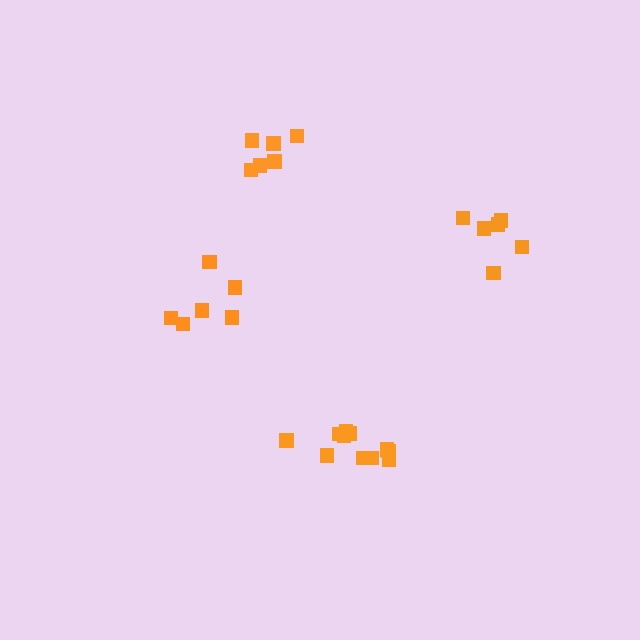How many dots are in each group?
Group 1: 6 dots, Group 2: 6 dots, Group 3: 6 dots, Group 4: 11 dots (29 total).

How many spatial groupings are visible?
There are 4 spatial groupings.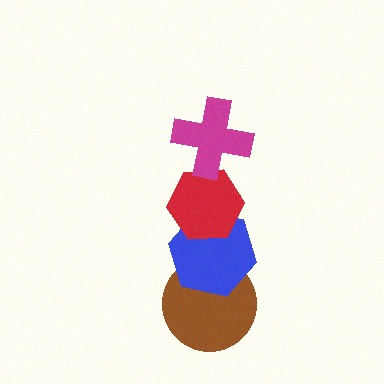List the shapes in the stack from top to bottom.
From top to bottom: the magenta cross, the red hexagon, the blue hexagon, the brown circle.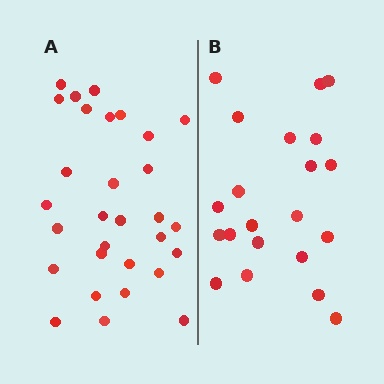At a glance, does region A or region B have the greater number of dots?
Region A (the left region) has more dots.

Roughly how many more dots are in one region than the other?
Region A has roughly 8 or so more dots than region B.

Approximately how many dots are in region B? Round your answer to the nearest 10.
About 20 dots. (The exact count is 21, which rounds to 20.)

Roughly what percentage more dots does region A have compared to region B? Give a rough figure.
About 45% more.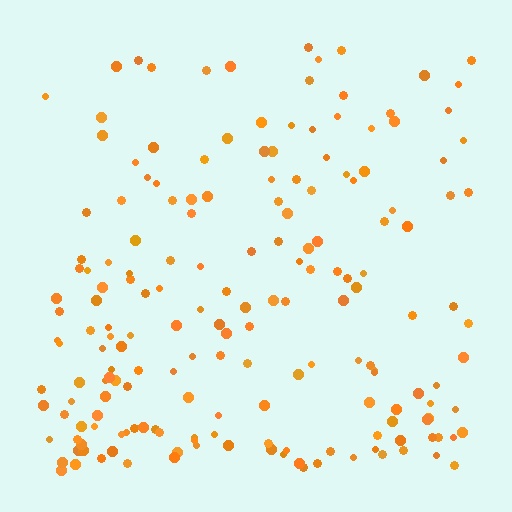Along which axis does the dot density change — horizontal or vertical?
Vertical.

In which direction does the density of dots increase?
From top to bottom, with the bottom side densest.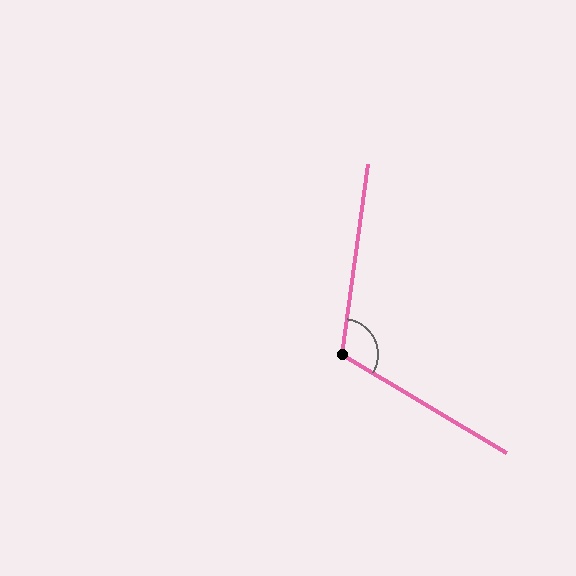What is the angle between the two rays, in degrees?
Approximately 113 degrees.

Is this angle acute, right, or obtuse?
It is obtuse.